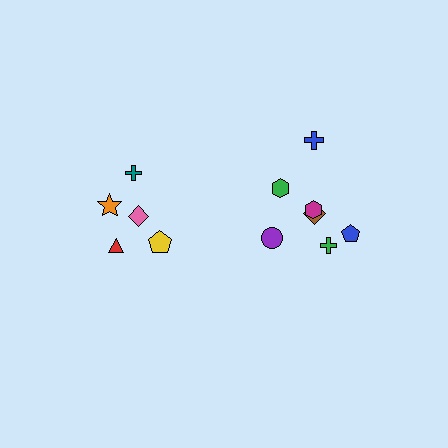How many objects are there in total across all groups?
There are 12 objects.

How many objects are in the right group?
There are 7 objects.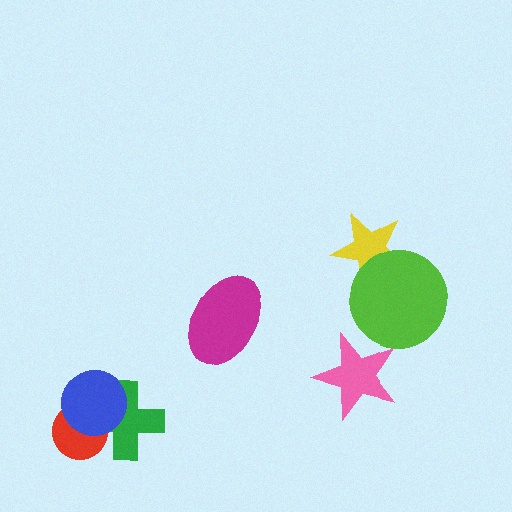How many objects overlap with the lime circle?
1 object overlaps with the lime circle.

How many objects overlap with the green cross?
2 objects overlap with the green cross.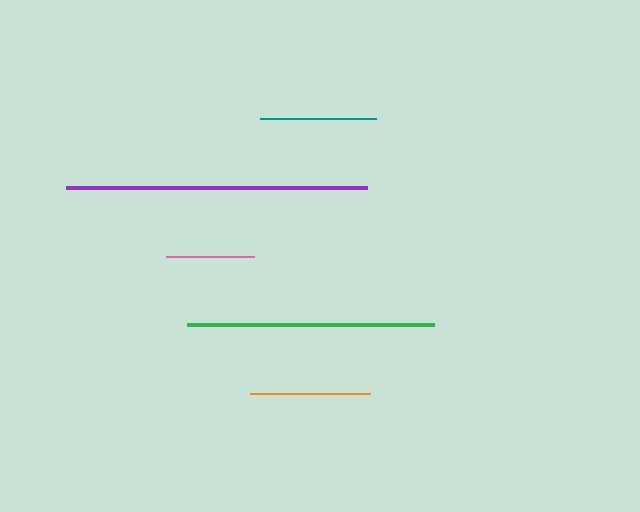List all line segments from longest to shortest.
From longest to shortest: purple, green, orange, teal, pink.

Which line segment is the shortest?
The pink line is the shortest at approximately 88 pixels.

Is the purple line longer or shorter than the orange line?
The purple line is longer than the orange line.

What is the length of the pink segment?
The pink segment is approximately 88 pixels long.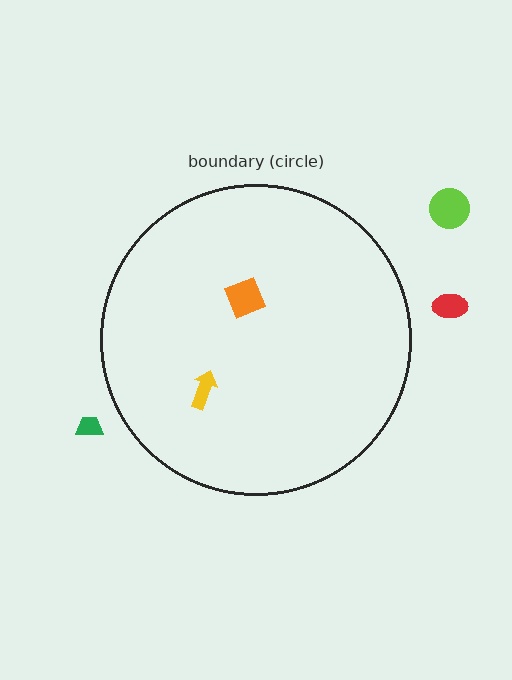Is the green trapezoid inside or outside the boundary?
Outside.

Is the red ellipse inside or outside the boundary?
Outside.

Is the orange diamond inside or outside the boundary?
Inside.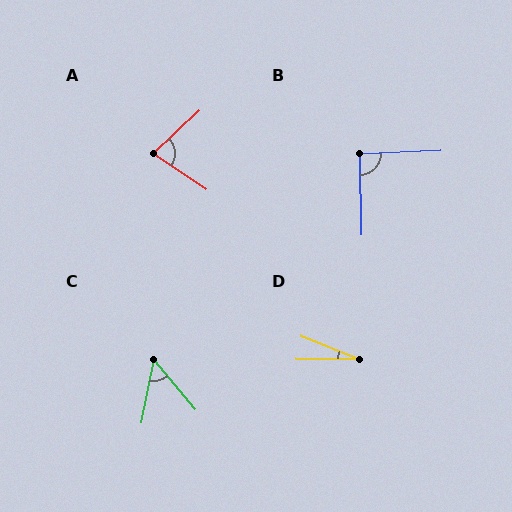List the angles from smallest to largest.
D (21°), C (52°), A (77°), B (91°).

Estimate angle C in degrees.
Approximately 52 degrees.